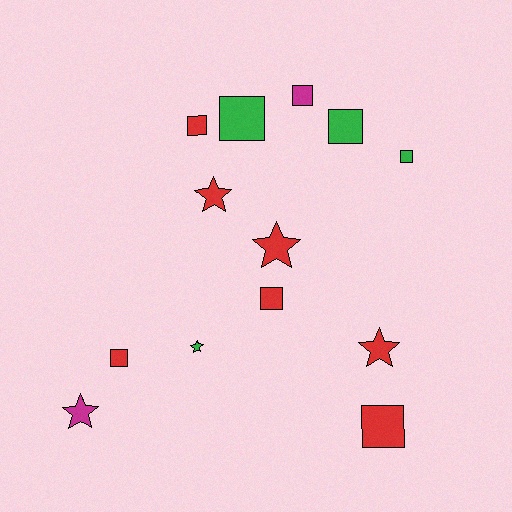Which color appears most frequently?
Red, with 7 objects.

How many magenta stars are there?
There is 1 magenta star.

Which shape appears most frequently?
Square, with 8 objects.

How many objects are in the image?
There are 13 objects.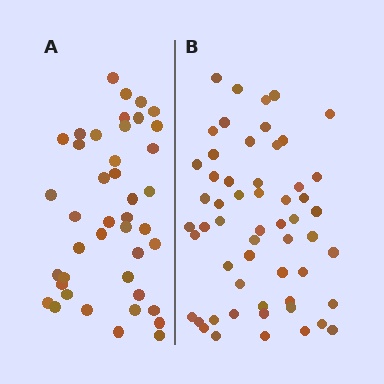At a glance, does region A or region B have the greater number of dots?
Region B (the right region) has more dots.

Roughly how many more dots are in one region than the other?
Region B has approximately 15 more dots than region A.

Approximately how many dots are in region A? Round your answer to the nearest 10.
About 40 dots. (The exact count is 42, which rounds to 40.)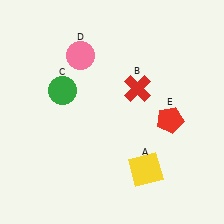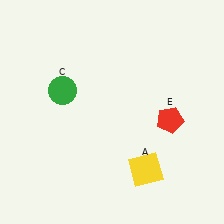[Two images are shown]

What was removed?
The red cross (B), the pink circle (D) were removed in Image 2.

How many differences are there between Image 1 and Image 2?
There are 2 differences between the two images.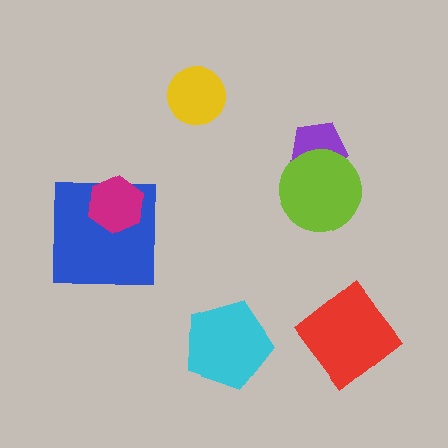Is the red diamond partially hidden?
No, no other shape covers it.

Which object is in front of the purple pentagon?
The lime circle is in front of the purple pentagon.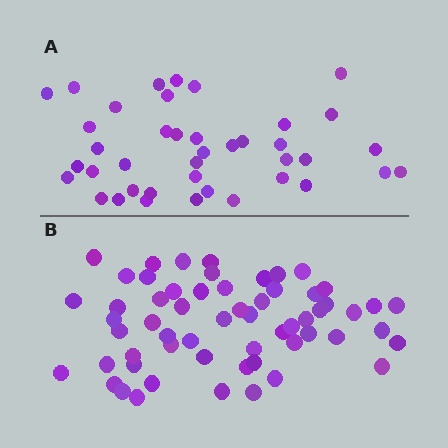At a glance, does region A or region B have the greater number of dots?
Region B (the bottom region) has more dots.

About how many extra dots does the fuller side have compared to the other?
Region B has approximately 20 more dots than region A.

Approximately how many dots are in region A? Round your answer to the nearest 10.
About 40 dots.